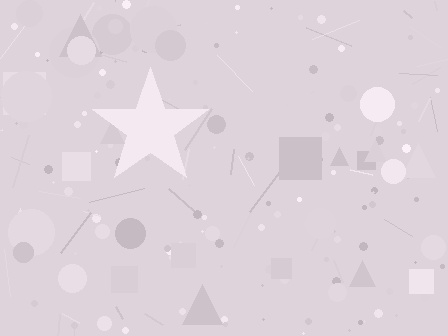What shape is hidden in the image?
A star is hidden in the image.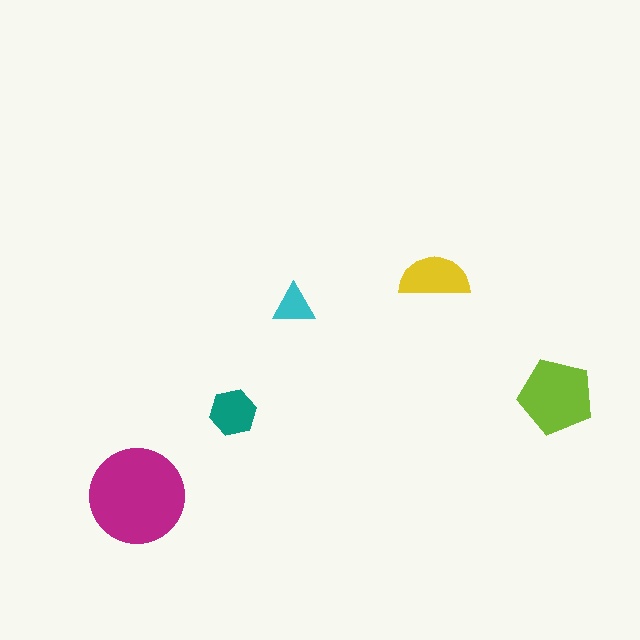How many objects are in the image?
There are 5 objects in the image.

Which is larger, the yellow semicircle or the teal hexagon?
The yellow semicircle.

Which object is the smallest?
The cyan triangle.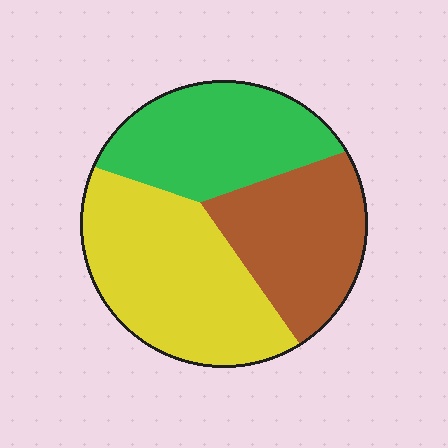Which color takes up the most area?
Yellow, at roughly 40%.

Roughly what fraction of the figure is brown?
Brown covers about 30% of the figure.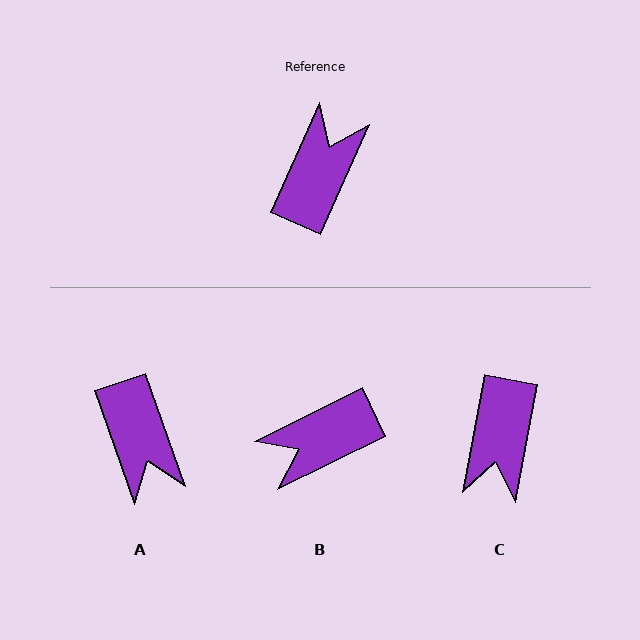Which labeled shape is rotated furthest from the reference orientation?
C, about 167 degrees away.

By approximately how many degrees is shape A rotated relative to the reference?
Approximately 137 degrees clockwise.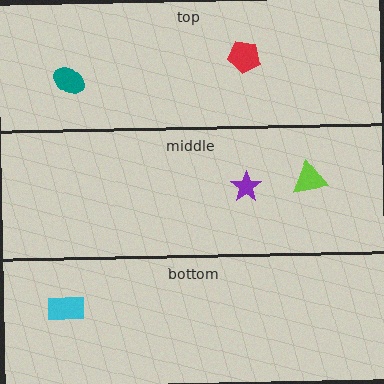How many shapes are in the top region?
2.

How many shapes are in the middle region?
2.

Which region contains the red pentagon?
The top region.